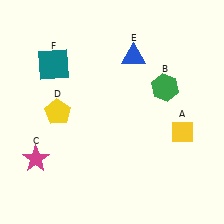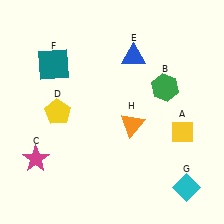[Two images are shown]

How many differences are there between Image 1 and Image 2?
There are 2 differences between the two images.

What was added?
A cyan diamond (G), an orange triangle (H) were added in Image 2.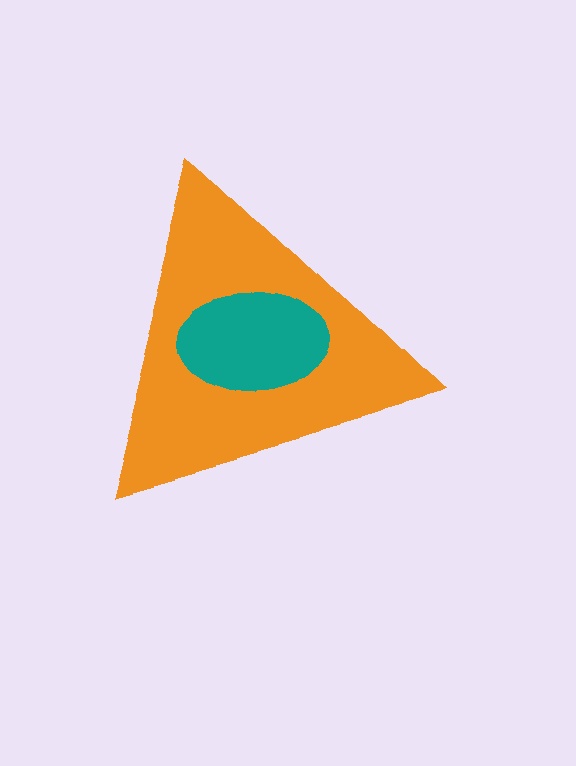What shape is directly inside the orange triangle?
The teal ellipse.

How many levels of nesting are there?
2.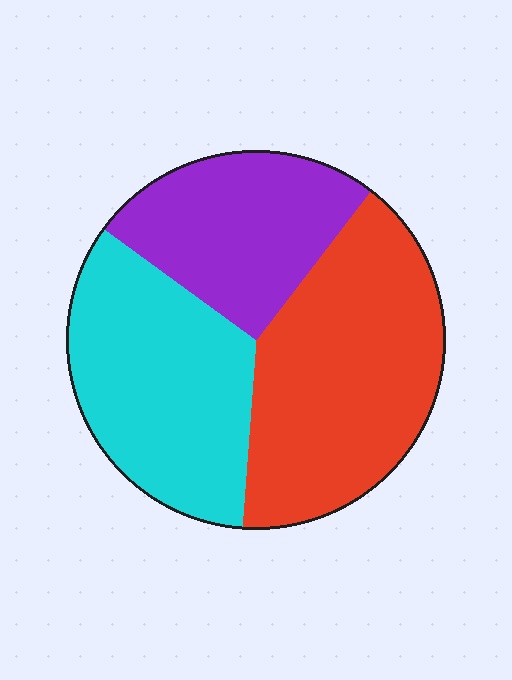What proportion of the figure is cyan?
Cyan covers about 35% of the figure.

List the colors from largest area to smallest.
From largest to smallest: red, cyan, purple.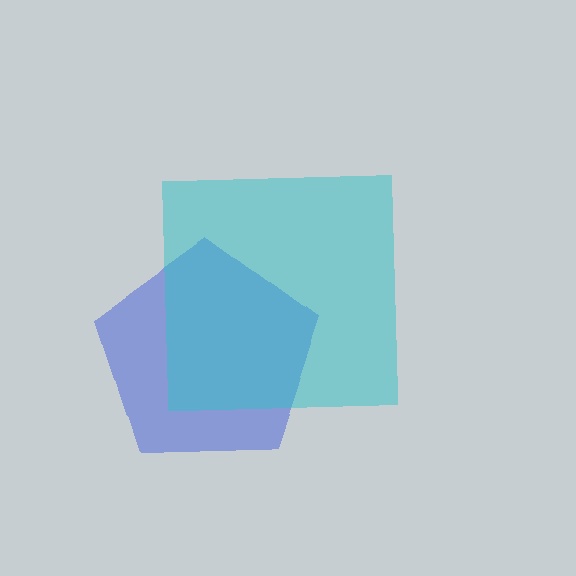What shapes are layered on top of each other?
The layered shapes are: a blue pentagon, a cyan square.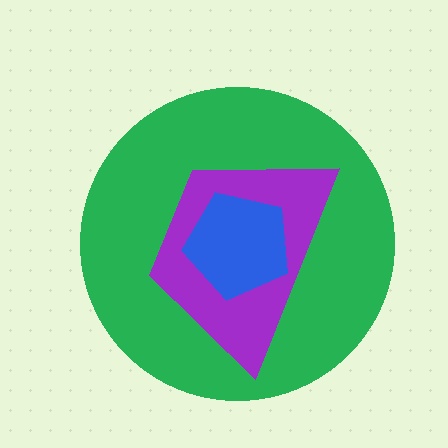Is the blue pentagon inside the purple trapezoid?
Yes.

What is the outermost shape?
The green circle.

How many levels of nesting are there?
3.